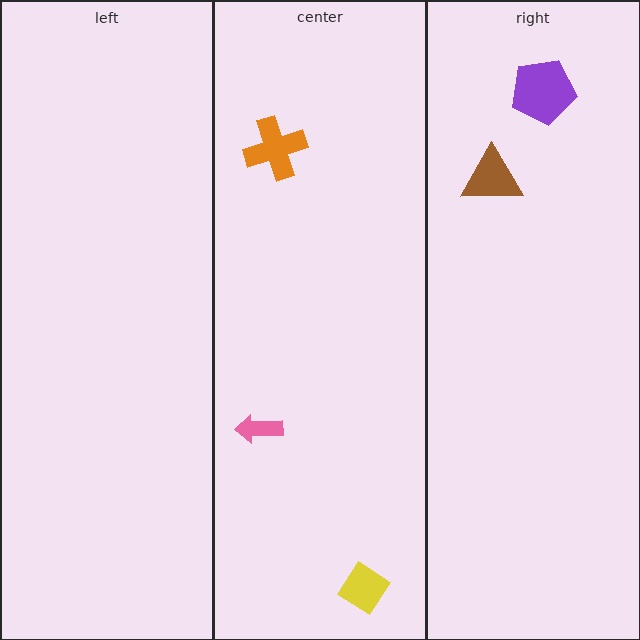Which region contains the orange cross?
The center region.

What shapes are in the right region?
The brown triangle, the purple pentagon.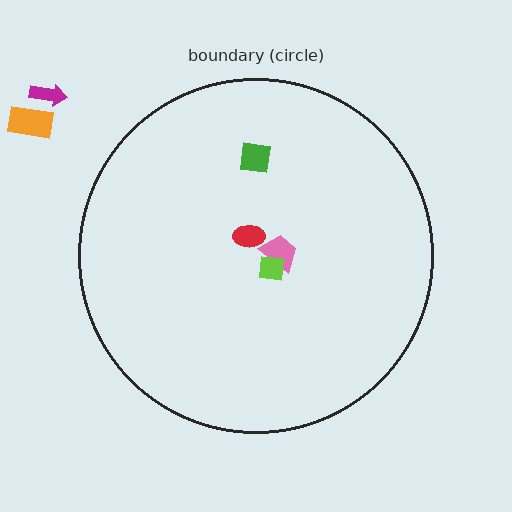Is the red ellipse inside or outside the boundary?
Inside.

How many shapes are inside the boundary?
4 inside, 2 outside.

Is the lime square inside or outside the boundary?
Inside.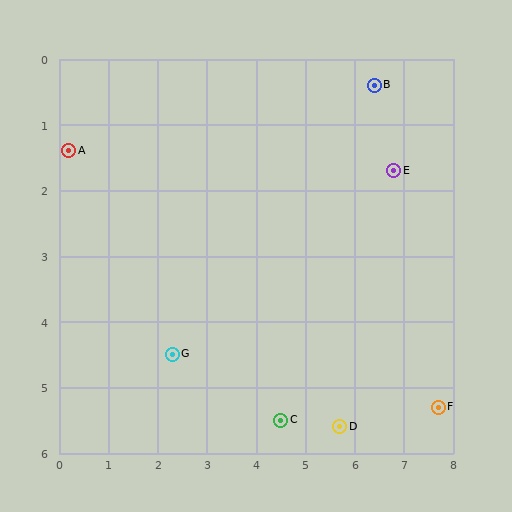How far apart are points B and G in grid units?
Points B and G are about 5.8 grid units apart.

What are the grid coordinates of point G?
Point G is at approximately (2.3, 4.5).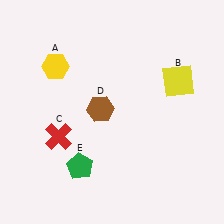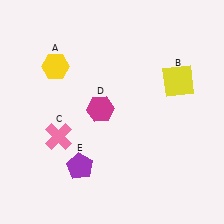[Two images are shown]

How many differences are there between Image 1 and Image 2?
There are 3 differences between the two images.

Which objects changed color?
C changed from red to pink. D changed from brown to magenta. E changed from green to purple.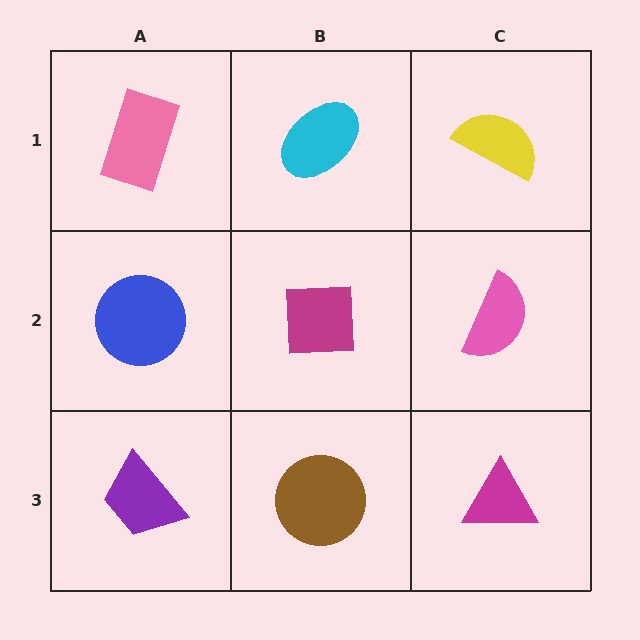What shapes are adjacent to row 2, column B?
A cyan ellipse (row 1, column B), a brown circle (row 3, column B), a blue circle (row 2, column A), a pink semicircle (row 2, column C).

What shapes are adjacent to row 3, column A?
A blue circle (row 2, column A), a brown circle (row 3, column B).